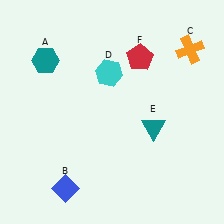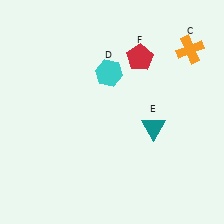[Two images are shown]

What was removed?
The blue diamond (B), the teal hexagon (A) were removed in Image 2.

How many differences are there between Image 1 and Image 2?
There are 2 differences between the two images.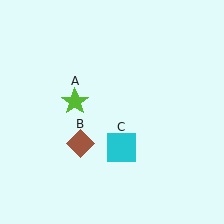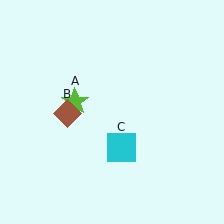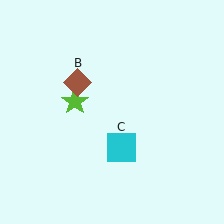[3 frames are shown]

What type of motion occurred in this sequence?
The brown diamond (object B) rotated clockwise around the center of the scene.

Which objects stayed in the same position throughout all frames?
Lime star (object A) and cyan square (object C) remained stationary.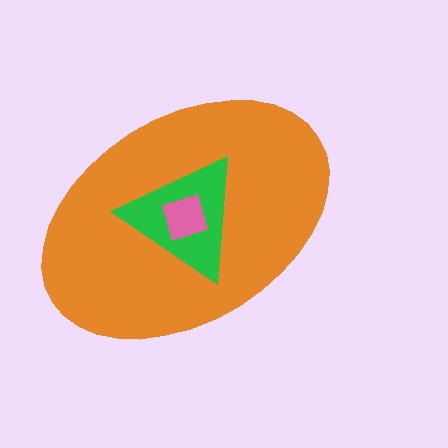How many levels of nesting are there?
3.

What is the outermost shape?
The orange ellipse.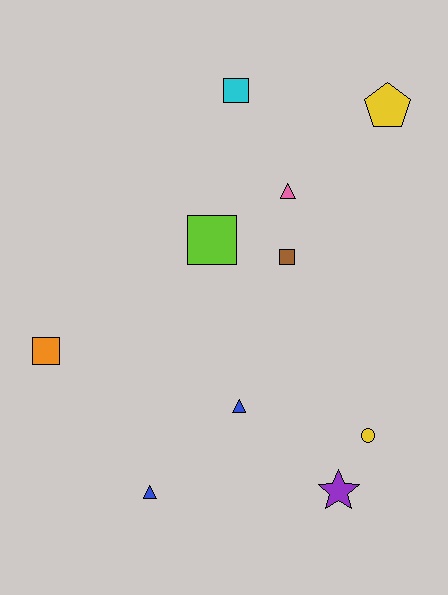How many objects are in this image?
There are 10 objects.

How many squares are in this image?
There are 4 squares.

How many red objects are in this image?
There are no red objects.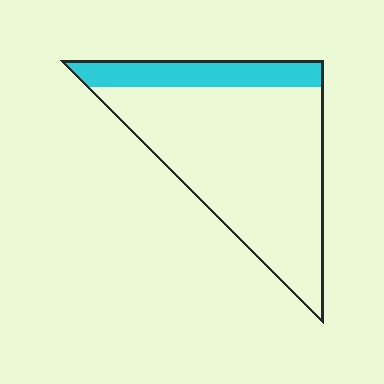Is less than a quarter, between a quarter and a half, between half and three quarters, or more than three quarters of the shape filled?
Less than a quarter.